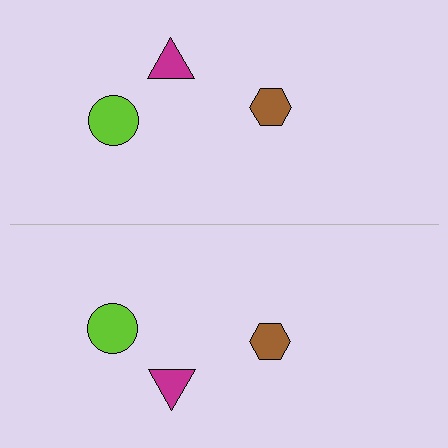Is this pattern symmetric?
Yes, this pattern has bilateral (reflection) symmetry.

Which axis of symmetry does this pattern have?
The pattern has a horizontal axis of symmetry running through the center of the image.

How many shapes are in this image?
There are 6 shapes in this image.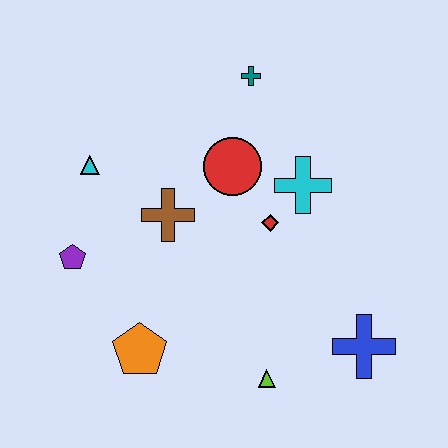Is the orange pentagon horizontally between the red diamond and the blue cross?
No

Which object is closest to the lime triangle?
The blue cross is closest to the lime triangle.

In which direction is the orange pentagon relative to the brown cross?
The orange pentagon is below the brown cross.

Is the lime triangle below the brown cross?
Yes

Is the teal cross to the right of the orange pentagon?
Yes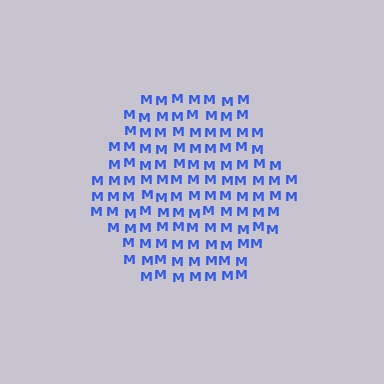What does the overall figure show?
The overall figure shows a hexagon.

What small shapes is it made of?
It is made of small letter M's.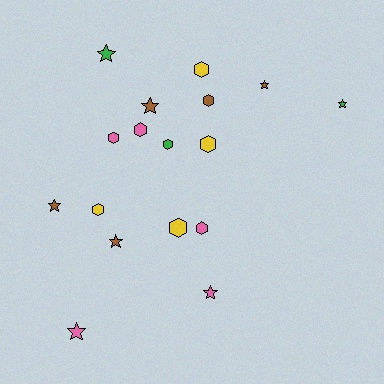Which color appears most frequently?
Pink, with 5 objects.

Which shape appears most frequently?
Hexagon, with 9 objects.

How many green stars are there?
There are 2 green stars.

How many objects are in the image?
There are 17 objects.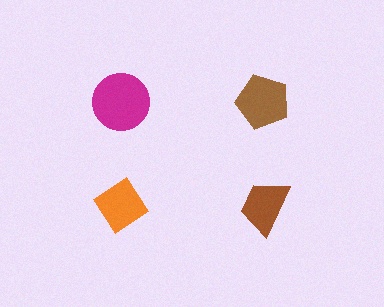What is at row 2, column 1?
An orange diamond.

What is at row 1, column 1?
A magenta circle.